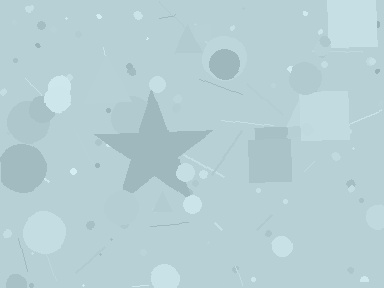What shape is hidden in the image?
A star is hidden in the image.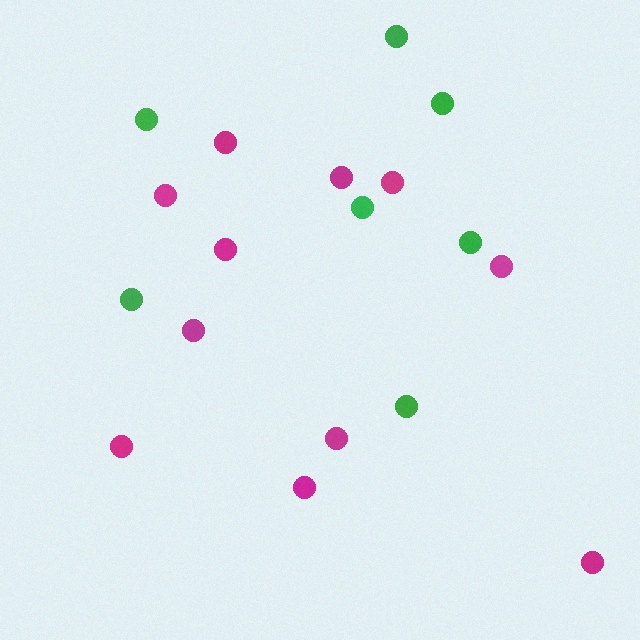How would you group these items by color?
There are 2 groups: one group of green circles (7) and one group of magenta circles (11).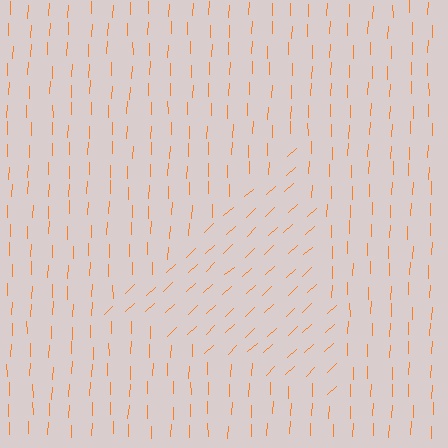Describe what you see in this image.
The image is filled with small orange line segments. A triangle region in the image has lines oriented differently from the surrounding lines, creating a visible texture boundary.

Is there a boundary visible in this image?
Yes, there is a texture boundary formed by a change in line orientation.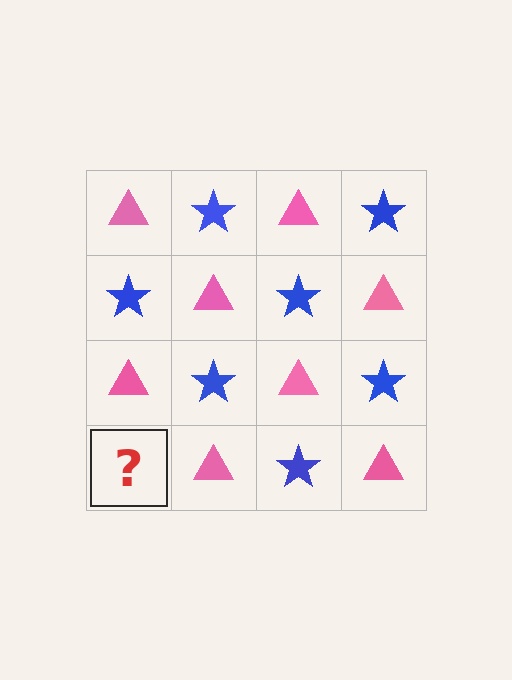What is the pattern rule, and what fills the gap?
The rule is that it alternates pink triangle and blue star in a checkerboard pattern. The gap should be filled with a blue star.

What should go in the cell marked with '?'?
The missing cell should contain a blue star.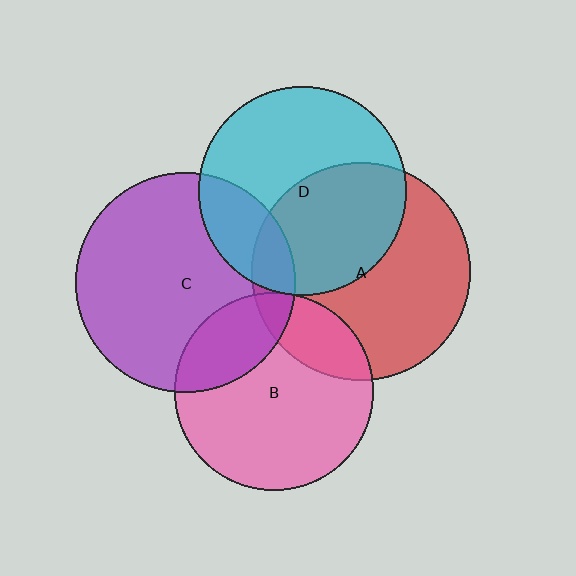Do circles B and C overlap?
Yes.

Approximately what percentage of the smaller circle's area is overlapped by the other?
Approximately 25%.